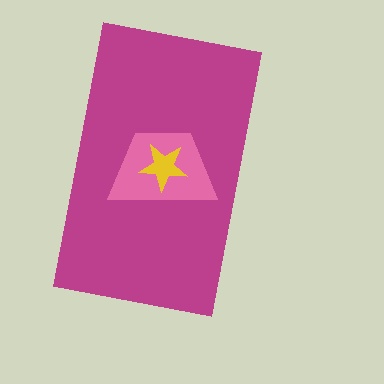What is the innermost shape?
The yellow star.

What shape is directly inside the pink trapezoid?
The yellow star.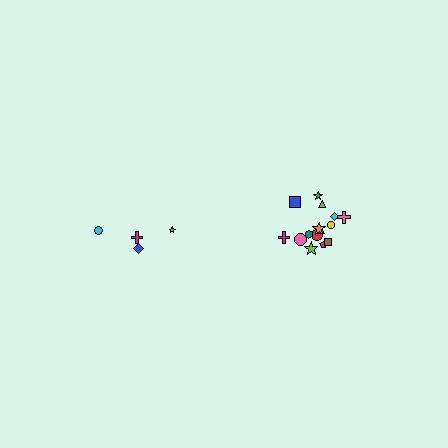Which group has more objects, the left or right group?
The right group.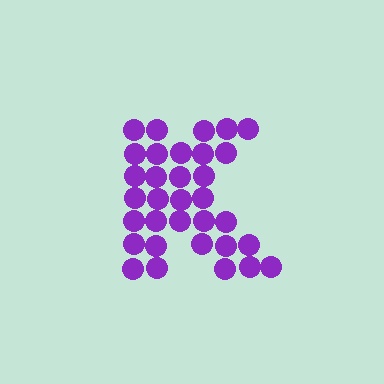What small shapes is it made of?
It is made of small circles.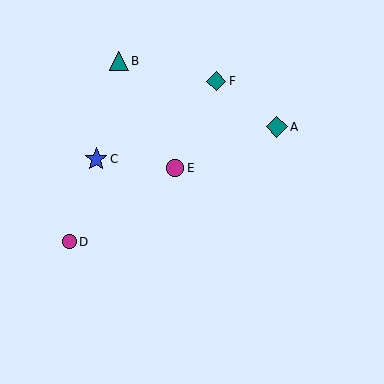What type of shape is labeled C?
Shape C is a blue star.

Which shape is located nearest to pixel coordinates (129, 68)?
The teal triangle (labeled B) at (119, 61) is nearest to that location.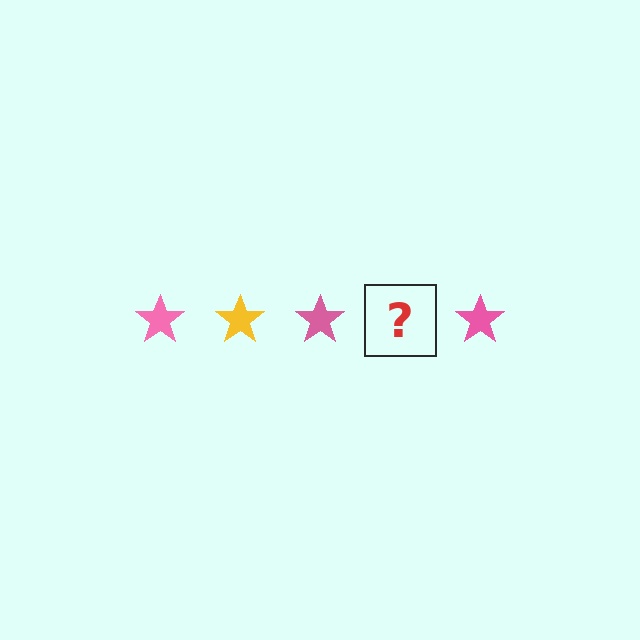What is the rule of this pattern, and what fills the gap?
The rule is that the pattern cycles through pink, yellow stars. The gap should be filled with a yellow star.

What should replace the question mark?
The question mark should be replaced with a yellow star.